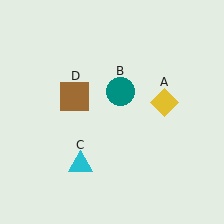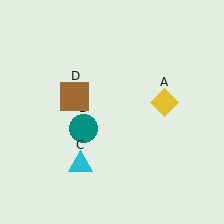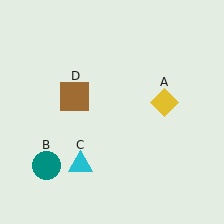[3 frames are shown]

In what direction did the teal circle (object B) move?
The teal circle (object B) moved down and to the left.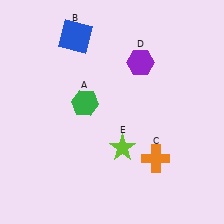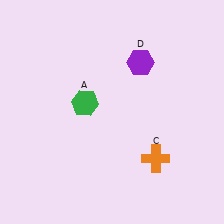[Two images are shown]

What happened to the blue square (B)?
The blue square (B) was removed in Image 2. It was in the top-left area of Image 1.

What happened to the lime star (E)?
The lime star (E) was removed in Image 2. It was in the bottom-right area of Image 1.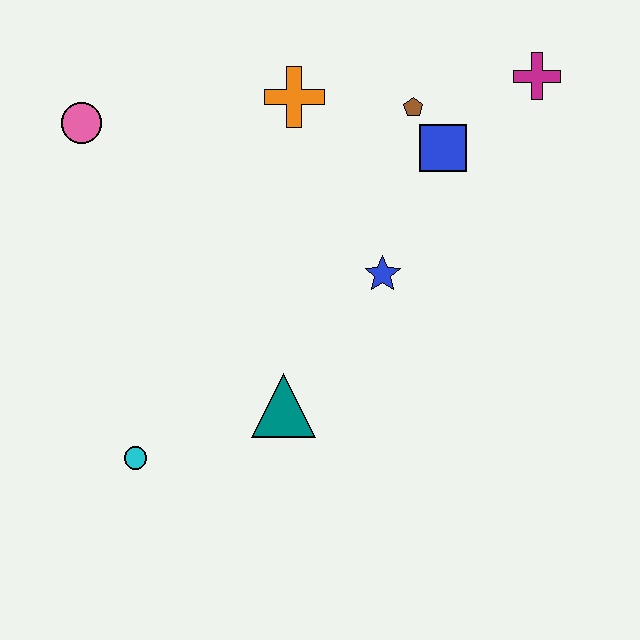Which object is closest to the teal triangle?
The cyan circle is closest to the teal triangle.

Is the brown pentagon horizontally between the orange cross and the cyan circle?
No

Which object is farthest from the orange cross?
The cyan circle is farthest from the orange cross.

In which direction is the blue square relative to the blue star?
The blue square is above the blue star.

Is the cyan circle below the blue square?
Yes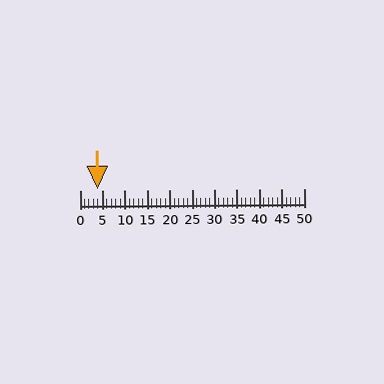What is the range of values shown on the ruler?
The ruler shows values from 0 to 50.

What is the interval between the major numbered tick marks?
The major tick marks are spaced 5 units apart.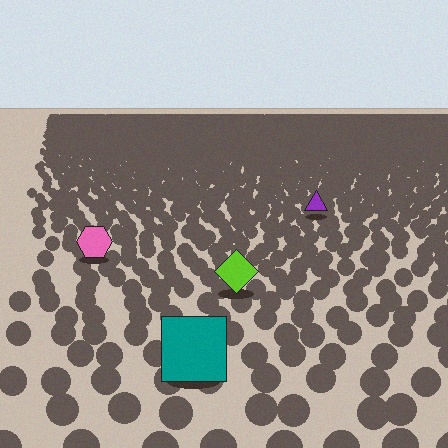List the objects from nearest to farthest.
From nearest to farthest: the teal square, the lime diamond, the pink hexagon, the purple triangle.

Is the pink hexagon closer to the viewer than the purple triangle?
Yes. The pink hexagon is closer — you can tell from the texture gradient: the ground texture is coarser near it.